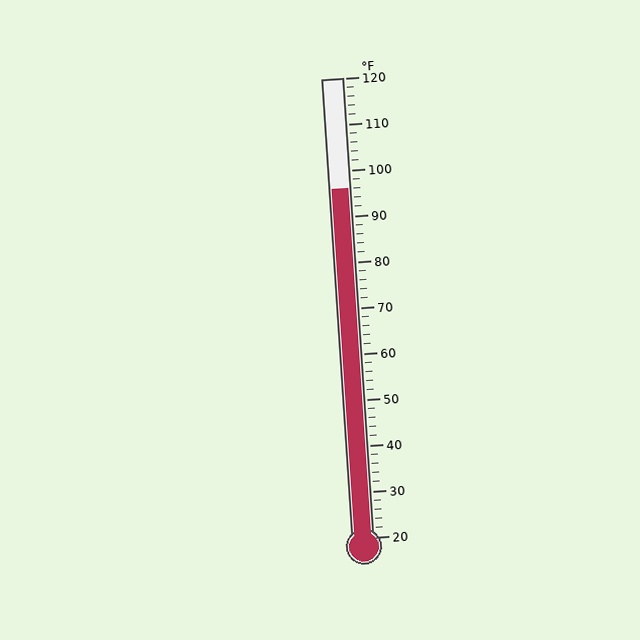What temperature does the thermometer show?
The thermometer shows approximately 96°F.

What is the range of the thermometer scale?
The thermometer scale ranges from 20°F to 120°F.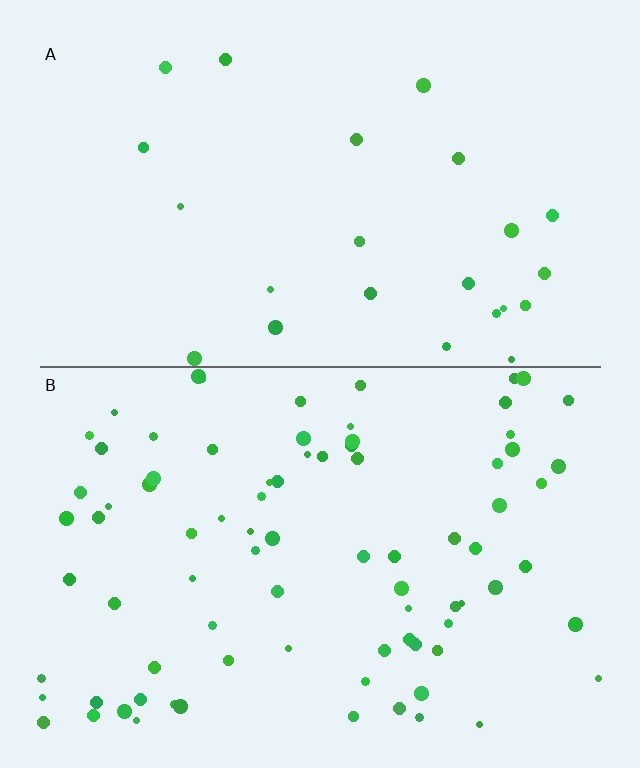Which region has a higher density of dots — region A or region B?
B (the bottom).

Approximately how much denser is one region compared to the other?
Approximately 3.5× — region B over region A.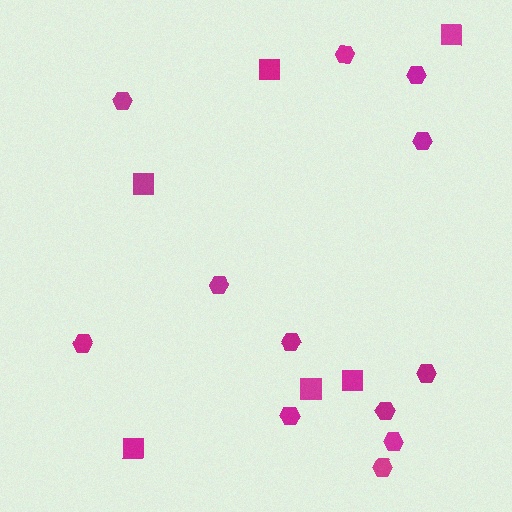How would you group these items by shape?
There are 2 groups: one group of squares (6) and one group of hexagons (12).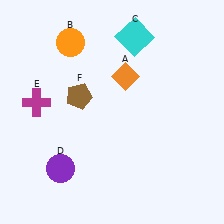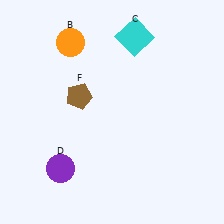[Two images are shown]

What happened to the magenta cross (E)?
The magenta cross (E) was removed in Image 2. It was in the top-left area of Image 1.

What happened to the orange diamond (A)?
The orange diamond (A) was removed in Image 2. It was in the top-right area of Image 1.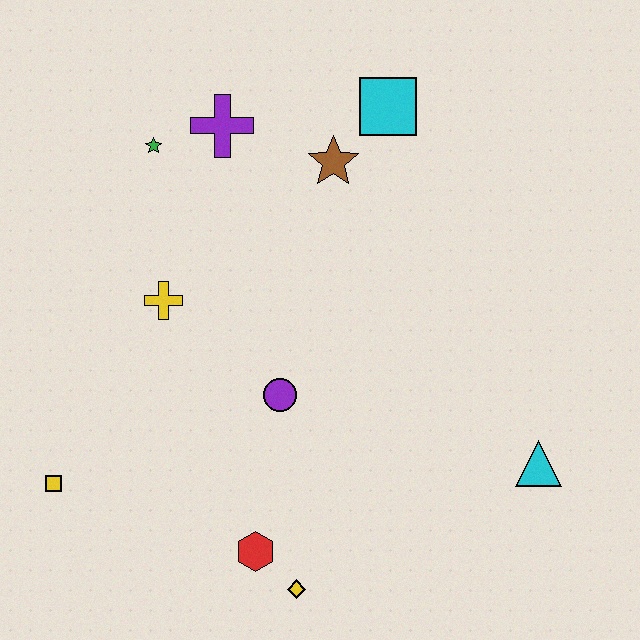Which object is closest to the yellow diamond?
The red hexagon is closest to the yellow diamond.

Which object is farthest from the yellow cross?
The cyan triangle is farthest from the yellow cross.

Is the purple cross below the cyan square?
Yes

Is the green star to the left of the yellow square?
No